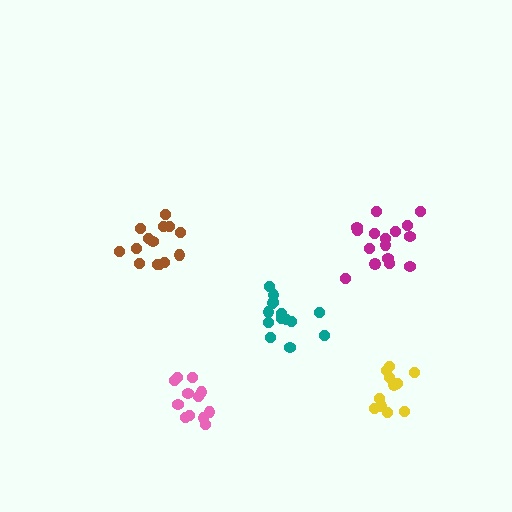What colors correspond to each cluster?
The clusters are colored: yellow, pink, teal, brown, magenta.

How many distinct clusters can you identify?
There are 5 distinct clusters.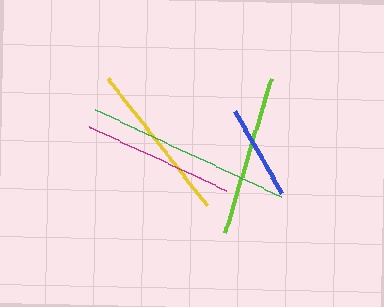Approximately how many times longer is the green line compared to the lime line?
The green line is approximately 1.3 times the length of the lime line.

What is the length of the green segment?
The green segment is approximately 206 pixels long.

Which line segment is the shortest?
The blue line is the shortest at approximately 95 pixels.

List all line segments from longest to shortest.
From longest to shortest: green, yellow, lime, magenta, blue.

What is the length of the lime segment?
The lime segment is approximately 161 pixels long.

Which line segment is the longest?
The green line is the longest at approximately 206 pixels.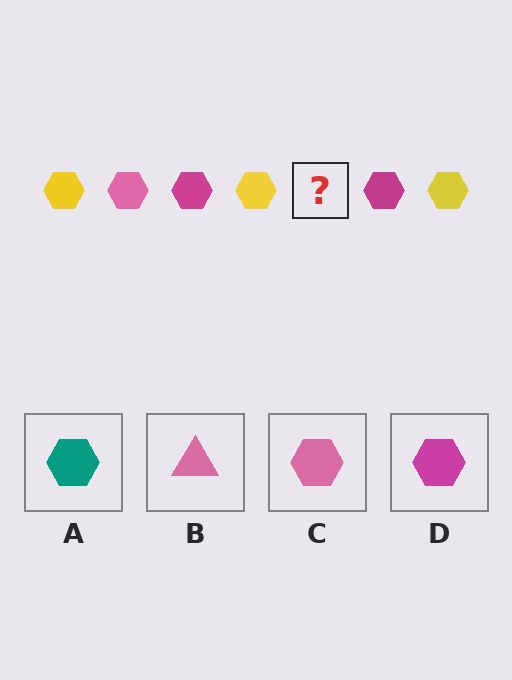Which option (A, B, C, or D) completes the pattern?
C.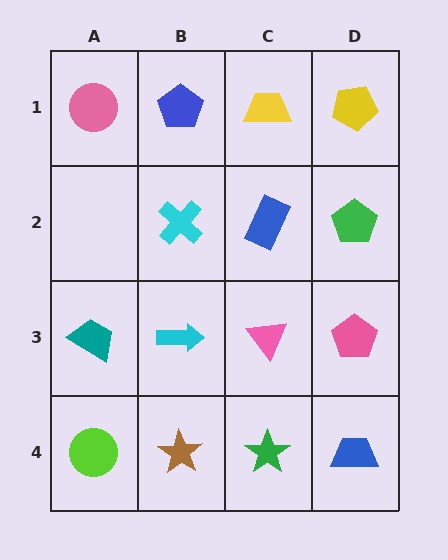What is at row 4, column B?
A brown star.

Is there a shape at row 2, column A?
No, that cell is empty.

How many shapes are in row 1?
4 shapes.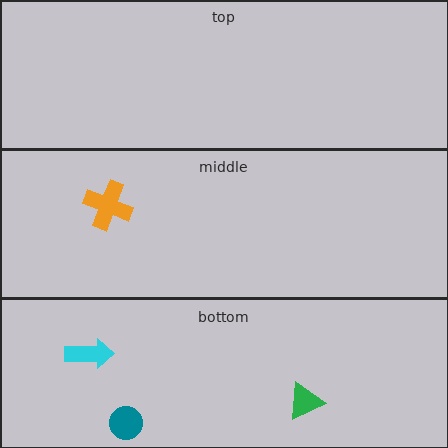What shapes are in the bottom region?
The green triangle, the teal circle, the cyan arrow.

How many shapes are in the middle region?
1.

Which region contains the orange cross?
The middle region.